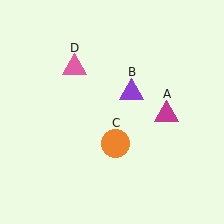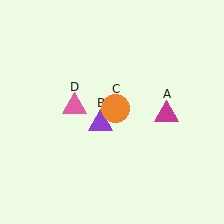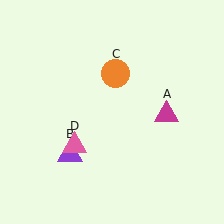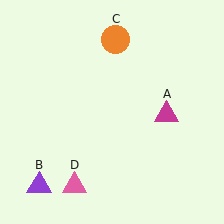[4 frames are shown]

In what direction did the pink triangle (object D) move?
The pink triangle (object D) moved down.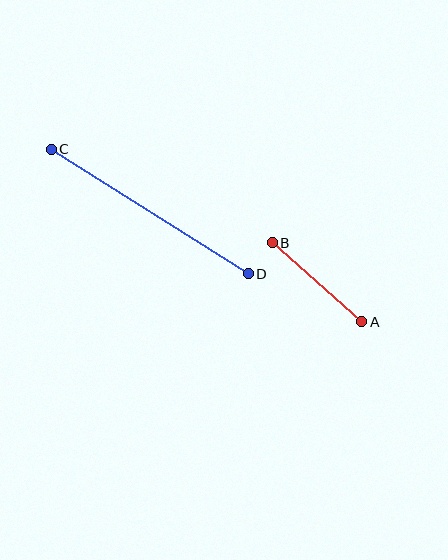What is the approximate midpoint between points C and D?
The midpoint is at approximately (150, 211) pixels.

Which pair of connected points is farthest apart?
Points C and D are farthest apart.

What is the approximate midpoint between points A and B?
The midpoint is at approximately (317, 282) pixels.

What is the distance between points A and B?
The distance is approximately 120 pixels.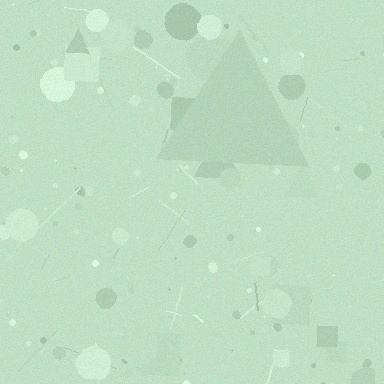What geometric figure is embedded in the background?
A triangle is embedded in the background.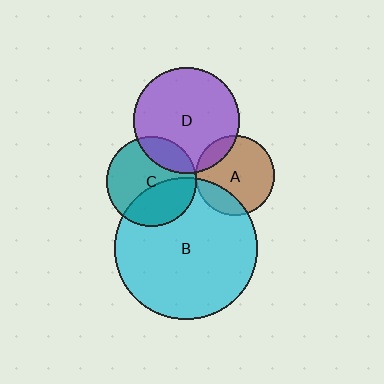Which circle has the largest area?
Circle B (cyan).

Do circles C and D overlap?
Yes.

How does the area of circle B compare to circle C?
Approximately 2.5 times.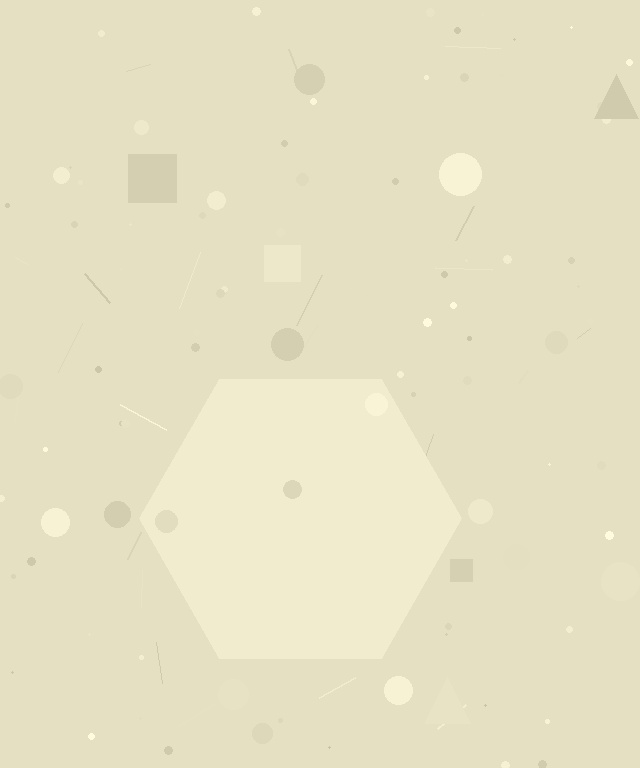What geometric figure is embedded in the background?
A hexagon is embedded in the background.